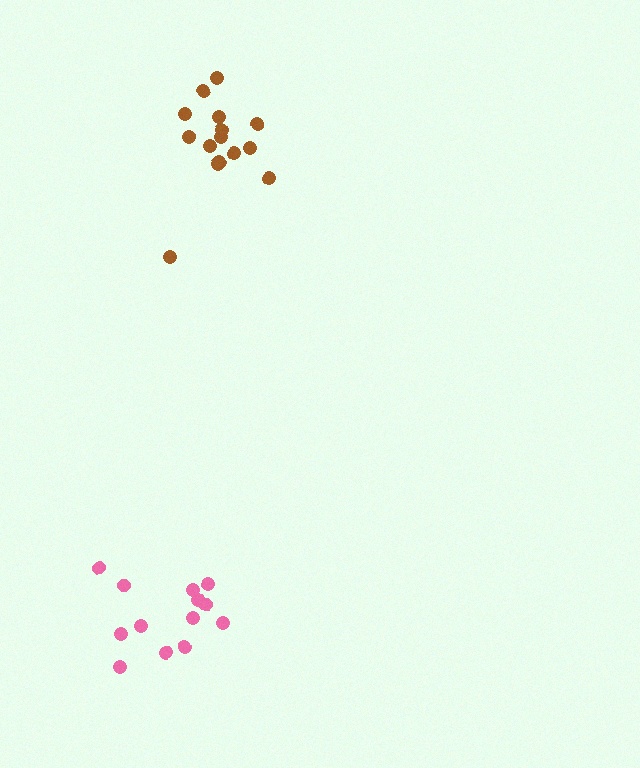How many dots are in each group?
Group 1: 13 dots, Group 2: 15 dots (28 total).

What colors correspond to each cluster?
The clusters are colored: pink, brown.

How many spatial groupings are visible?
There are 2 spatial groupings.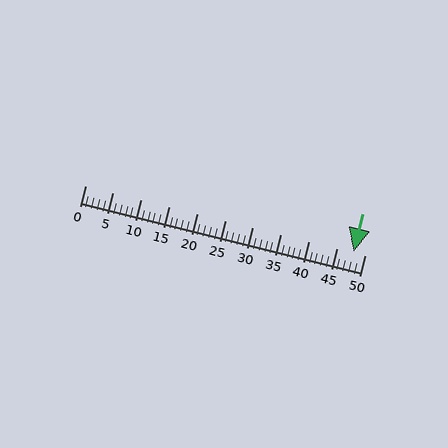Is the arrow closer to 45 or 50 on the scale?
The arrow is closer to 50.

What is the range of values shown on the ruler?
The ruler shows values from 0 to 50.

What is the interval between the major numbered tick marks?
The major tick marks are spaced 5 units apart.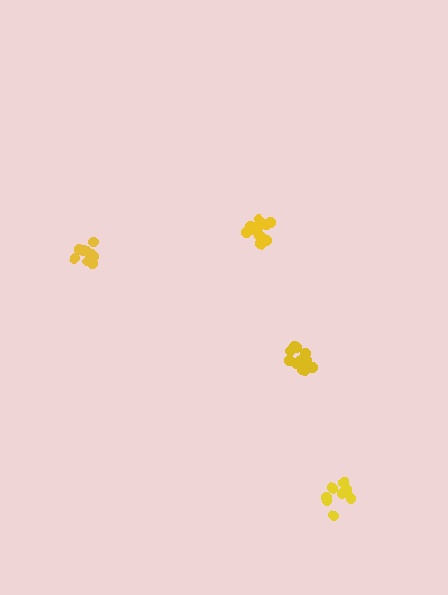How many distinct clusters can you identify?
There are 4 distinct clusters.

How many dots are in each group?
Group 1: 9 dots, Group 2: 13 dots, Group 3: 9 dots, Group 4: 14 dots (45 total).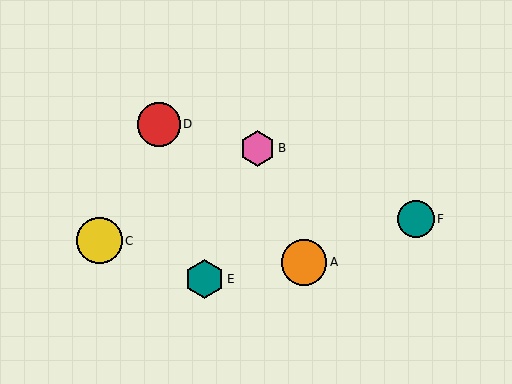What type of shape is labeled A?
Shape A is an orange circle.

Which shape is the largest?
The yellow circle (labeled C) is the largest.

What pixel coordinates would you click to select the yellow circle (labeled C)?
Click at (99, 241) to select the yellow circle C.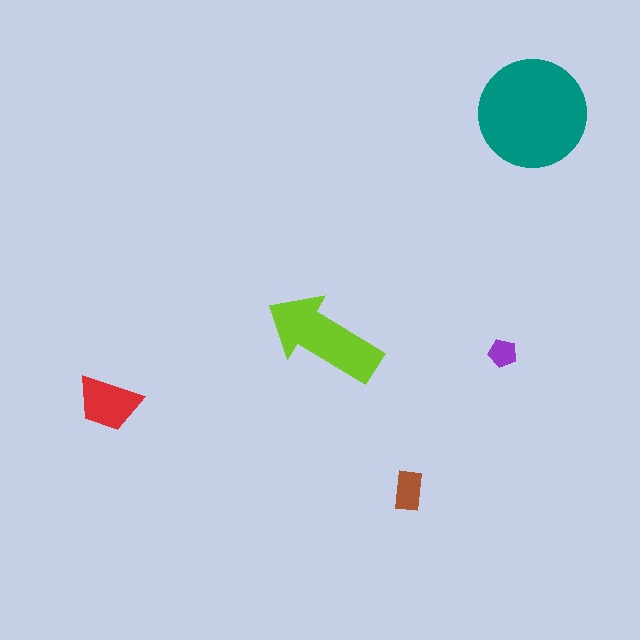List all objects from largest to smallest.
The teal circle, the lime arrow, the red trapezoid, the brown rectangle, the purple pentagon.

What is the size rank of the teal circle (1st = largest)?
1st.